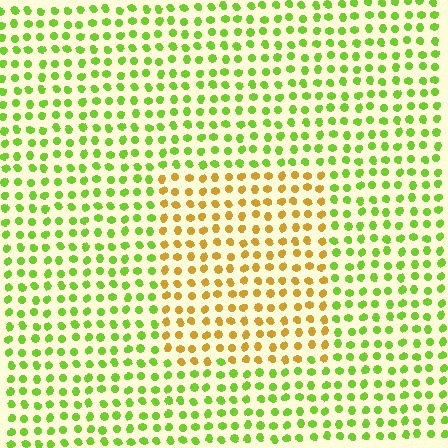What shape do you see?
I see a rectangle.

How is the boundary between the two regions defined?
The boundary is defined purely by a slight shift in hue (about 54 degrees). Spacing, size, and orientation are identical on both sides.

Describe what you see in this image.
The image is filled with small lime elements in a uniform arrangement. A rectangle-shaped region is visible where the elements are tinted to a slightly different hue, forming a subtle color boundary.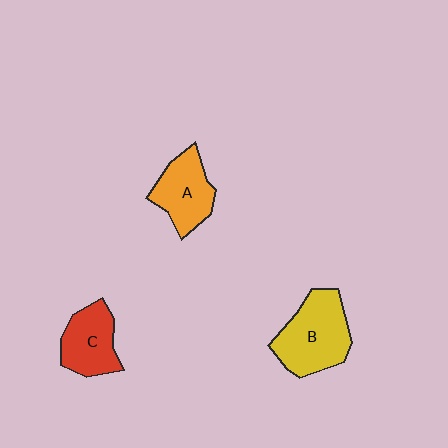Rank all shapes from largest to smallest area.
From largest to smallest: B (yellow), A (orange), C (red).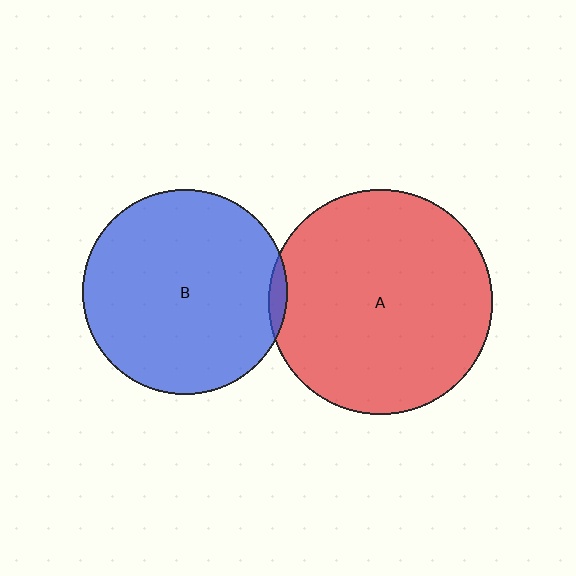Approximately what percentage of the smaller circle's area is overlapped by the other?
Approximately 5%.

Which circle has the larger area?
Circle A (red).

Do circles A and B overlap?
Yes.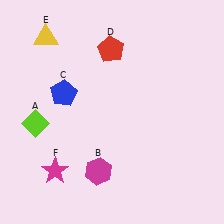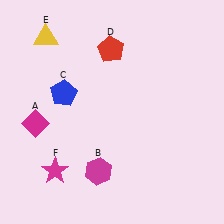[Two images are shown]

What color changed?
The diamond (A) changed from lime in Image 1 to magenta in Image 2.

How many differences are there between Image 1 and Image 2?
There is 1 difference between the two images.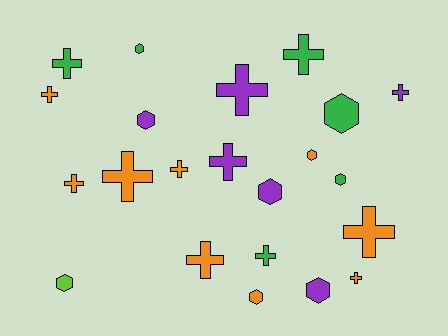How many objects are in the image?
There are 22 objects.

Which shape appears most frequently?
Cross, with 13 objects.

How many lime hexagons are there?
There is 1 lime hexagon.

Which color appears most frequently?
Orange, with 9 objects.